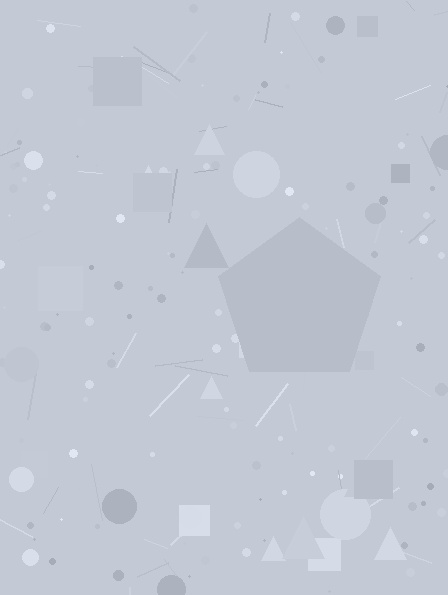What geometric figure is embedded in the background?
A pentagon is embedded in the background.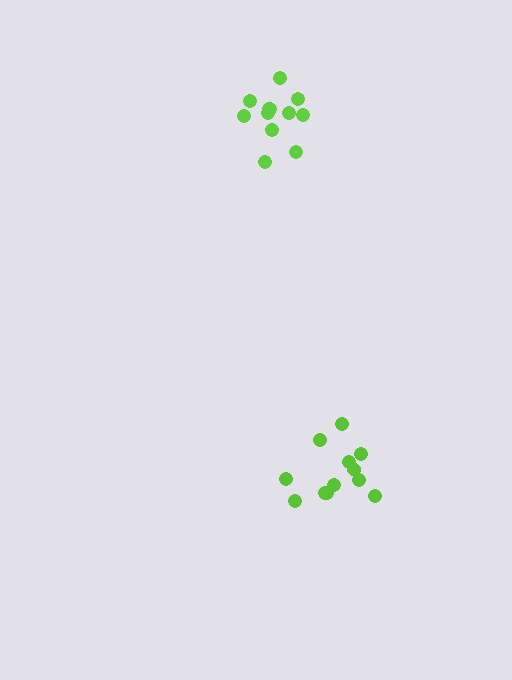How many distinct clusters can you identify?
There are 2 distinct clusters.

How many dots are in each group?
Group 1: 12 dots, Group 2: 12 dots (24 total).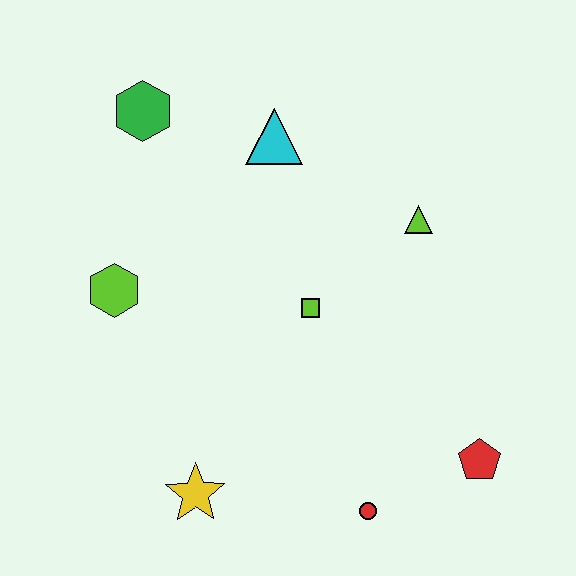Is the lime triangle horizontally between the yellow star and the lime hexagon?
No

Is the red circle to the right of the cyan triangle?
Yes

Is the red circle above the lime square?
No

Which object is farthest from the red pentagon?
The green hexagon is farthest from the red pentagon.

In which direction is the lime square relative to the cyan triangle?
The lime square is below the cyan triangle.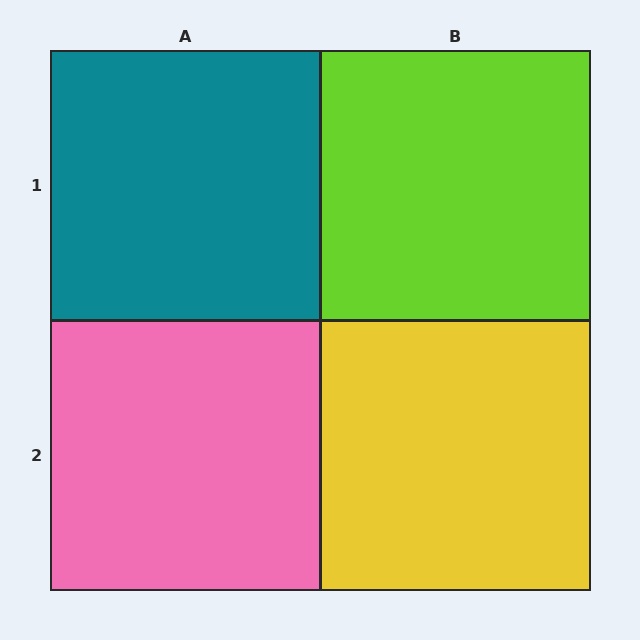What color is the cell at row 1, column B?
Lime.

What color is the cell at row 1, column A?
Teal.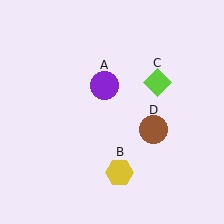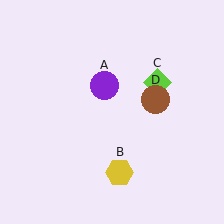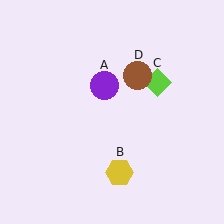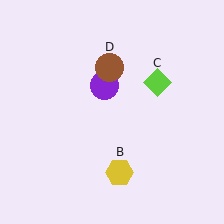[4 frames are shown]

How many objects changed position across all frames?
1 object changed position: brown circle (object D).